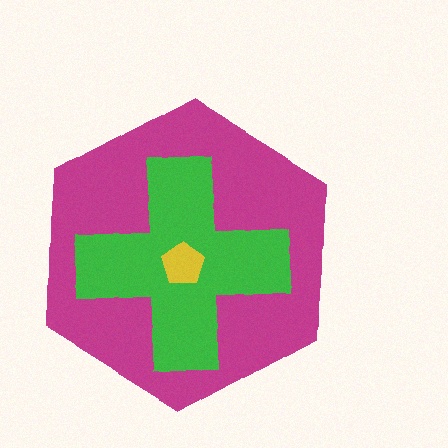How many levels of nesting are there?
3.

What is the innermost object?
The yellow pentagon.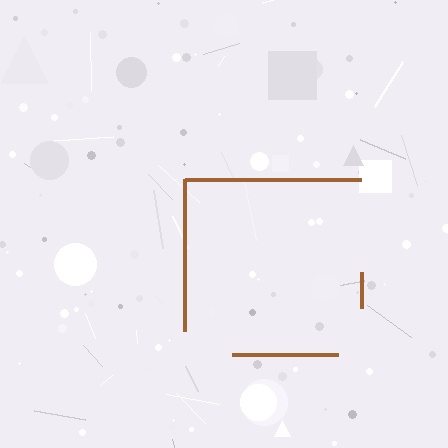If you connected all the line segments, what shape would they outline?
They would outline a square.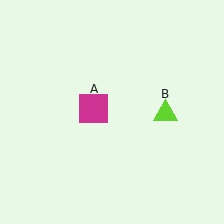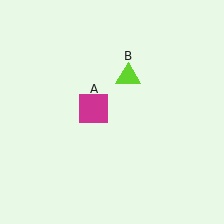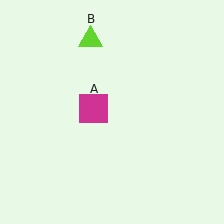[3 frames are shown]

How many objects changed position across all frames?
1 object changed position: lime triangle (object B).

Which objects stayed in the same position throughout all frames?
Magenta square (object A) remained stationary.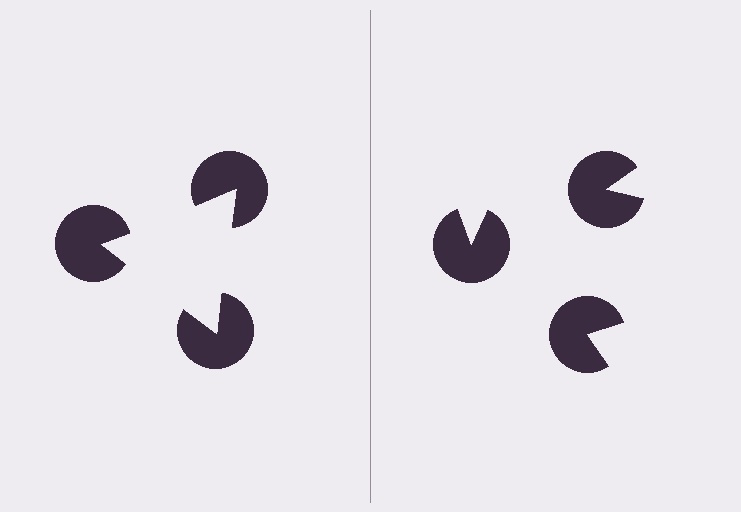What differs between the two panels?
The pac-man discs are positioned identically on both sides; only the wedge orientations differ. On the left they align to a triangle; on the right they are misaligned.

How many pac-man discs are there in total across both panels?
6 — 3 on each side.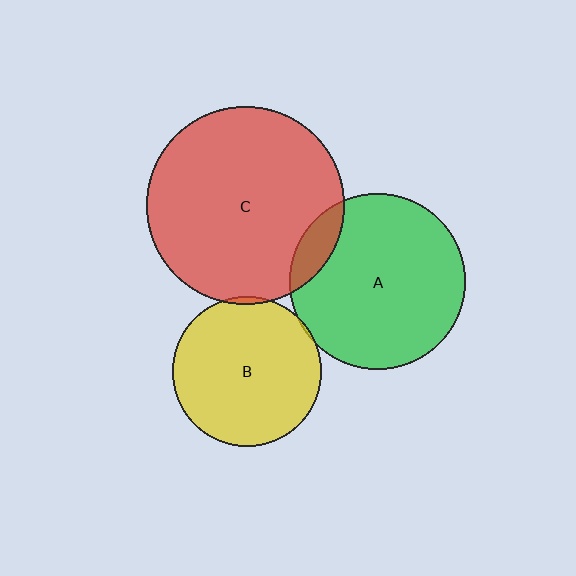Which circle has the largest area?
Circle C (red).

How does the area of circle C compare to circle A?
Approximately 1.3 times.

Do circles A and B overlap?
Yes.